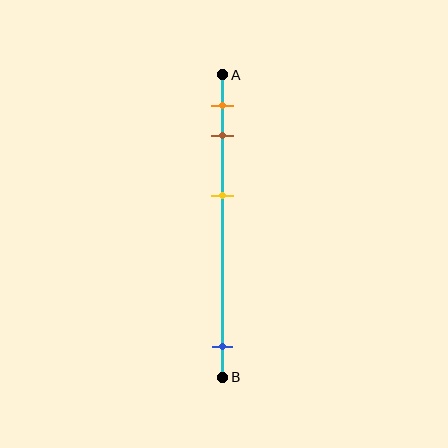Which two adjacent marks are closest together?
The orange and brown marks are the closest adjacent pair.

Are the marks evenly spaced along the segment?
No, the marks are not evenly spaced.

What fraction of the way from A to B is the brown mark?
The brown mark is approximately 20% (0.2) of the way from A to B.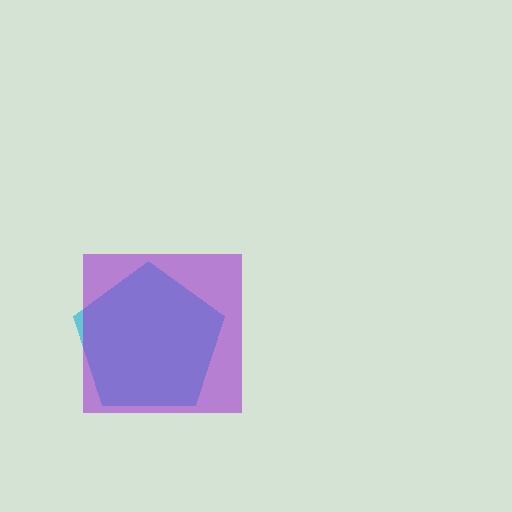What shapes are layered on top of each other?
The layered shapes are: a cyan pentagon, a purple square.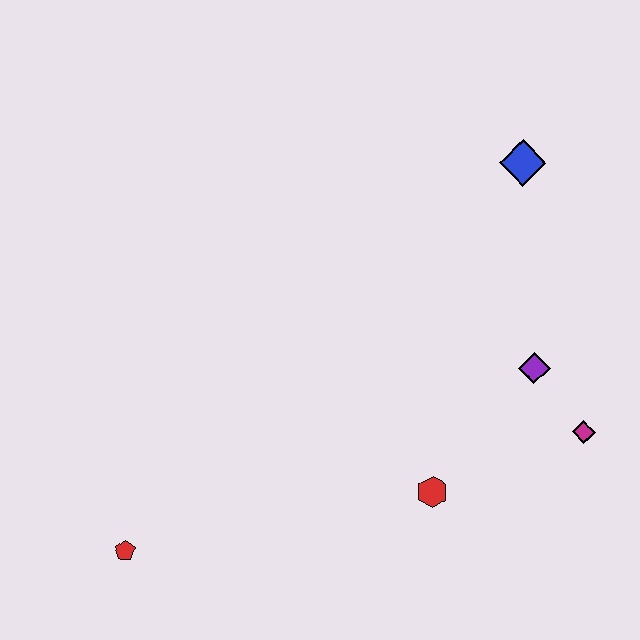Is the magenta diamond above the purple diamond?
No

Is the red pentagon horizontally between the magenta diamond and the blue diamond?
No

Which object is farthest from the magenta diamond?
The red pentagon is farthest from the magenta diamond.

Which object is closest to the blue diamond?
The purple diamond is closest to the blue diamond.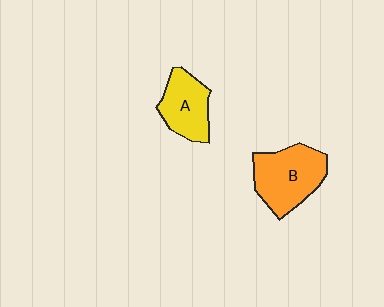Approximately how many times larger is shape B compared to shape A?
Approximately 1.4 times.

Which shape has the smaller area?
Shape A (yellow).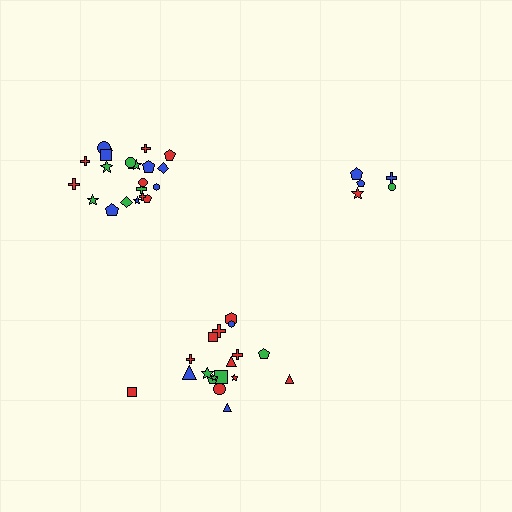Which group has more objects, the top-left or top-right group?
The top-left group.